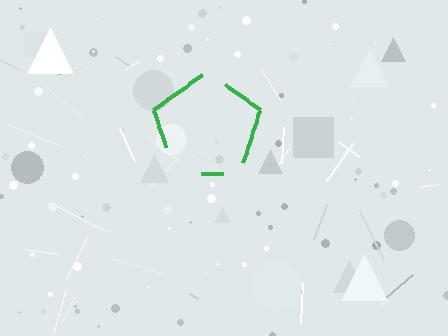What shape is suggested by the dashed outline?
The dashed outline suggests a pentagon.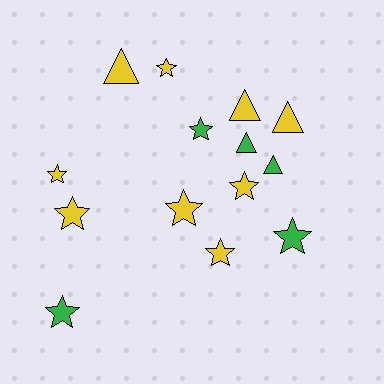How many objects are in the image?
There are 14 objects.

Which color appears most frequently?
Yellow, with 9 objects.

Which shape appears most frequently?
Star, with 9 objects.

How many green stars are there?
There are 3 green stars.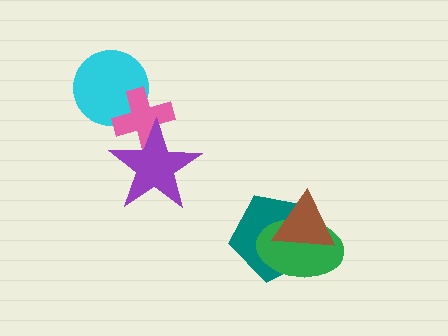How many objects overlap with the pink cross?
2 objects overlap with the pink cross.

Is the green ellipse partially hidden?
Yes, it is partially covered by another shape.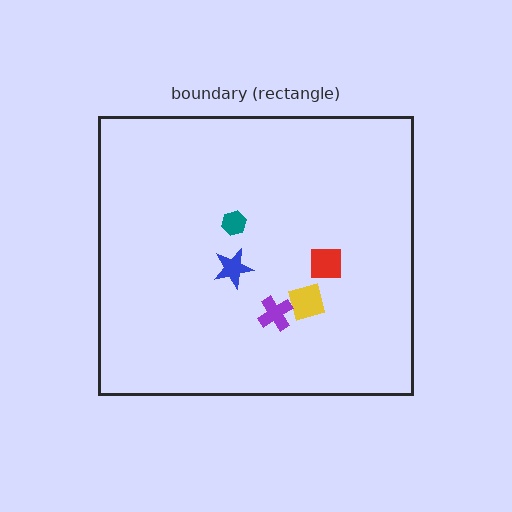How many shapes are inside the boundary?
5 inside, 0 outside.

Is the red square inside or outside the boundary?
Inside.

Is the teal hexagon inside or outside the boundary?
Inside.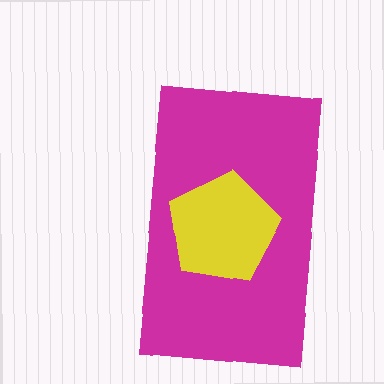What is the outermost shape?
The magenta rectangle.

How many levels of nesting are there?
2.